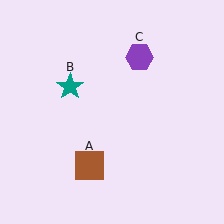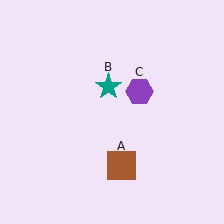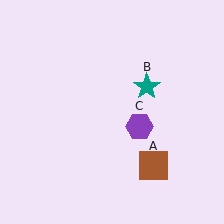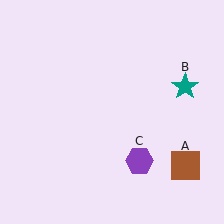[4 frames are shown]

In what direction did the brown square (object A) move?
The brown square (object A) moved right.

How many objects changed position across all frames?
3 objects changed position: brown square (object A), teal star (object B), purple hexagon (object C).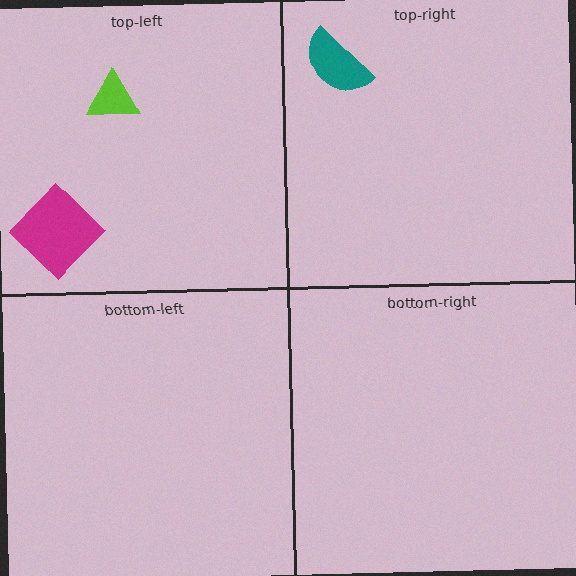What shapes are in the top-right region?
The teal semicircle.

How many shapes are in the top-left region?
2.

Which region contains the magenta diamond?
The top-left region.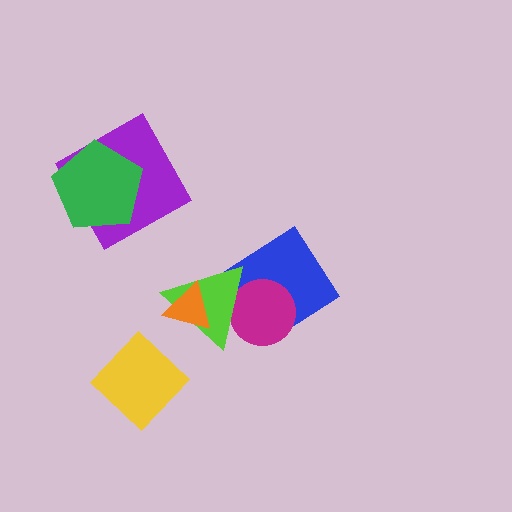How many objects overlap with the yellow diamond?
0 objects overlap with the yellow diamond.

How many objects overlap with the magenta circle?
2 objects overlap with the magenta circle.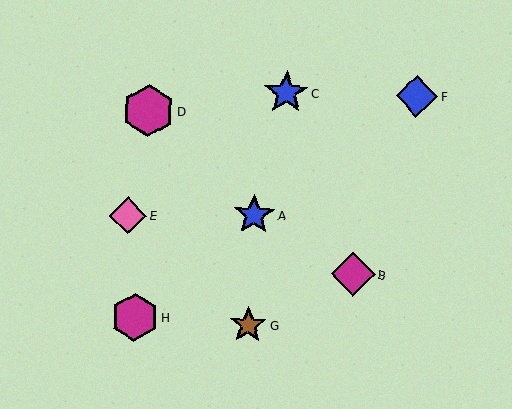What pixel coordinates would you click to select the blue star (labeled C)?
Click at (286, 93) to select the blue star C.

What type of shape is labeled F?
Shape F is a blue diamond.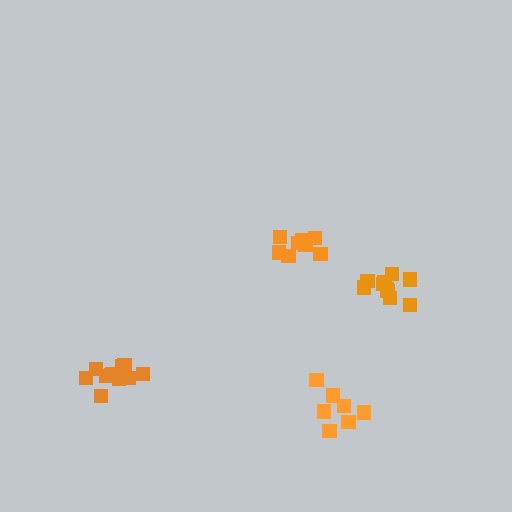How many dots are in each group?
Group 1: 10 dots, Group 2: 8 dots, Group 3: 11 dots, Group 4: 7 dots (36 total).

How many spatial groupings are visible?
There are 4 spatial groupings.